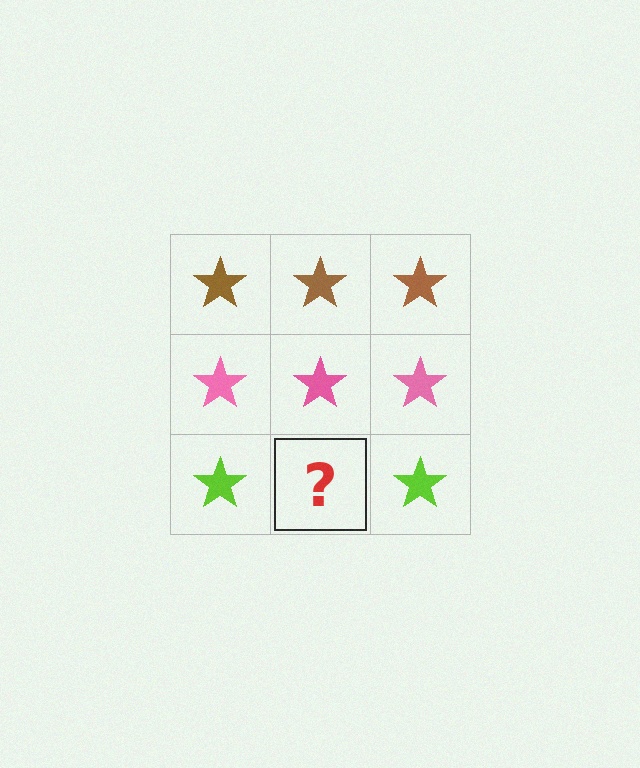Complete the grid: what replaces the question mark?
The question mark should be replaced with a lime star.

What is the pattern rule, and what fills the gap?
The rule is that each row has a consistent color. The gap should be filled with a lime star.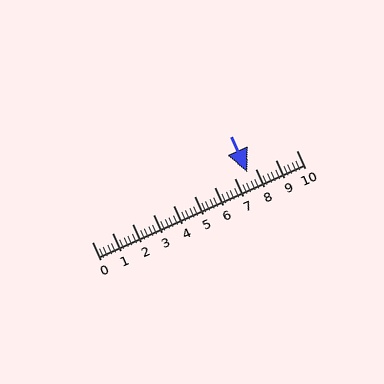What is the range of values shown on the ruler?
The ruler shows values from 0 to 10.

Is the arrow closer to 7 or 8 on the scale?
The arrow is closer to 8.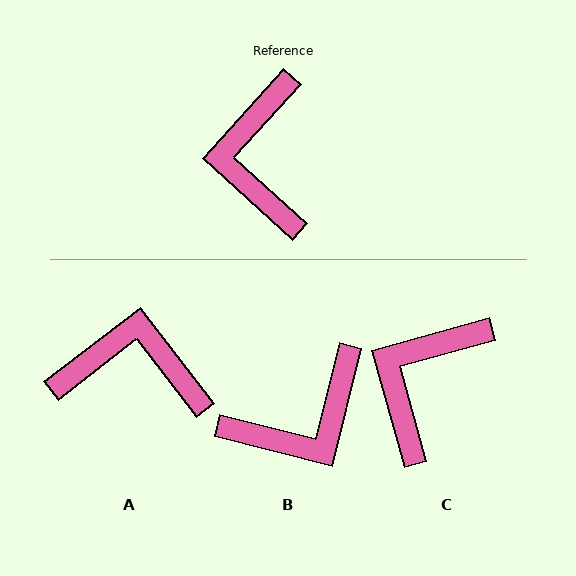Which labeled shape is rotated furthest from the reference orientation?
B, about 118 degrees away.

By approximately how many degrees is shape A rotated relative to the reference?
Approximately 100 degrees clockwise.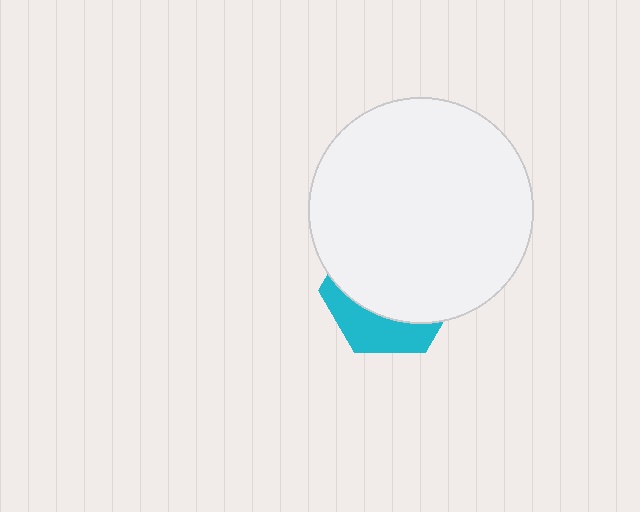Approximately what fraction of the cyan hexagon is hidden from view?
Roughly 70% of the cyan hexagon is hidden behind the white circle.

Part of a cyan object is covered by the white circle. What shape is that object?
It is a hexagon.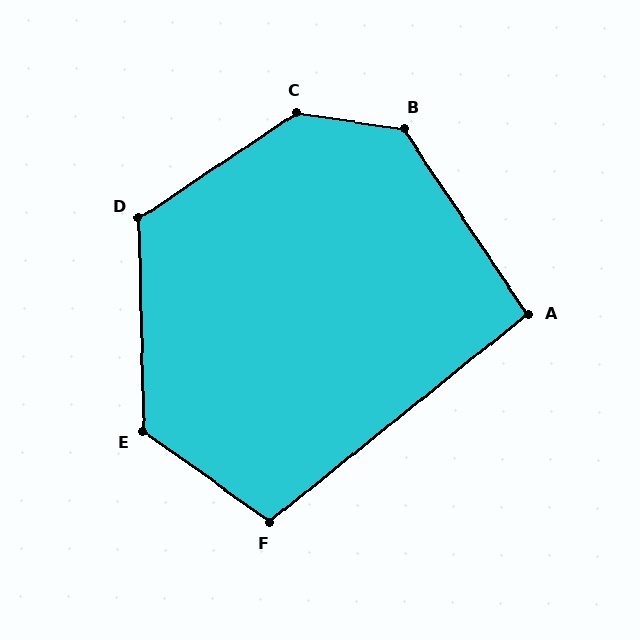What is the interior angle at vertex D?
Approximately 122 degrees (obtuse).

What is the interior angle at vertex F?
Approximately 105 degrees (obtuse).